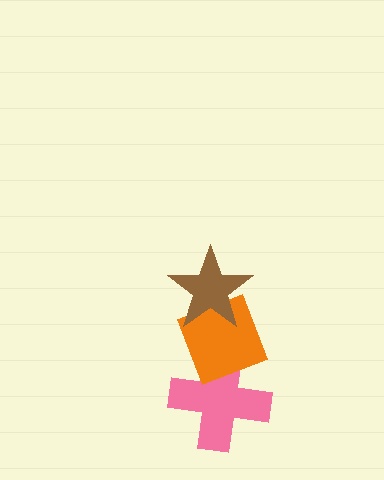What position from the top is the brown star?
The brown star is 1st from the top.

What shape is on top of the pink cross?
The orange diamond is on top of the pink cross.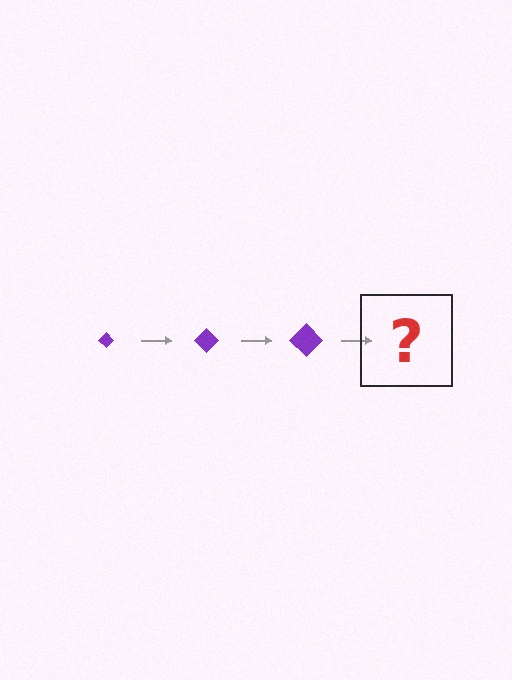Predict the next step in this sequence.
The next step is a purple diamond, larger than the previous one.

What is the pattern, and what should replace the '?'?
The pattern is that the diamond gets progressively larger each step. The '?' should be a purple diamond, larger than the previous one.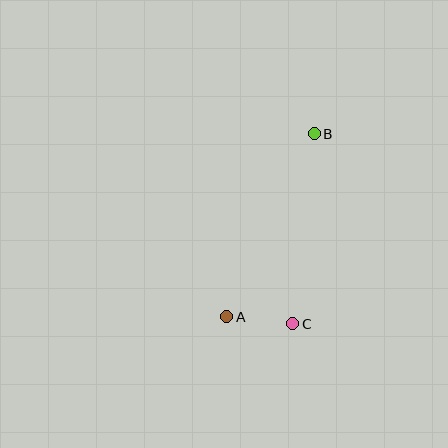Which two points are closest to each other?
Points A and C are closest to each other.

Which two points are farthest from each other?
Points A and B are farthest from each other.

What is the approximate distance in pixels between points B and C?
The distance between B and C is approximately 191 pixels.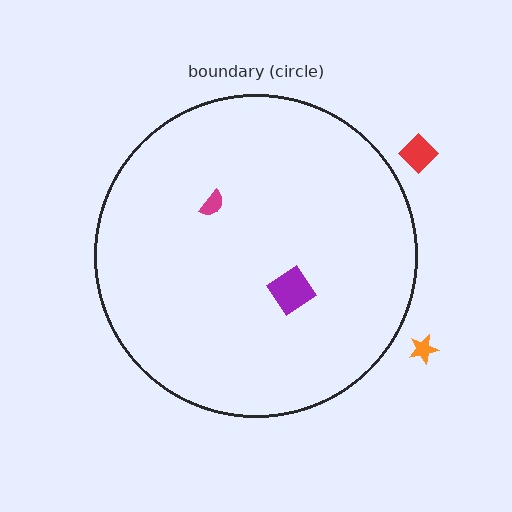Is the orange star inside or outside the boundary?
Outside.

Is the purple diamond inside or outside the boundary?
Inside.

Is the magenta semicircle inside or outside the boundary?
Inside.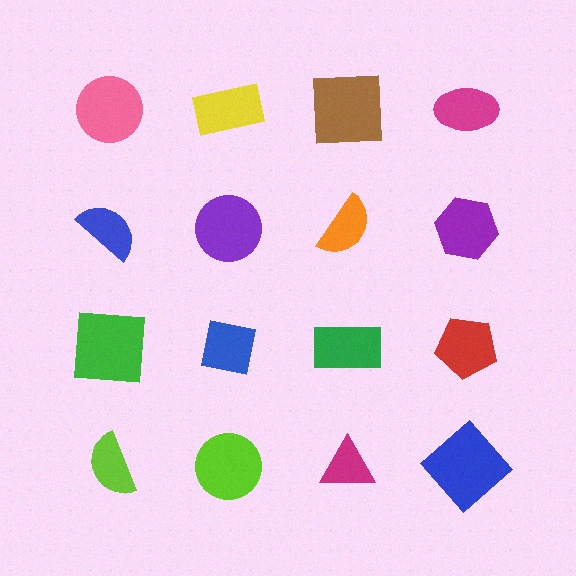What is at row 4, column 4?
A blue diamond.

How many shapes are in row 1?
4 shapes.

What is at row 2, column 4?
A purple hexagon.